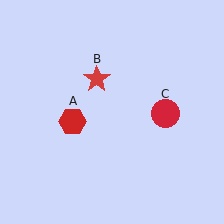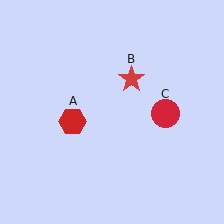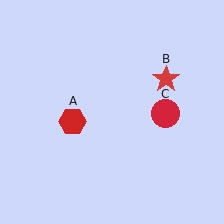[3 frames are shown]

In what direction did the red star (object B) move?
The red star (object B) moved right.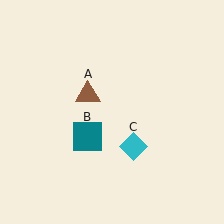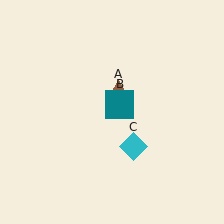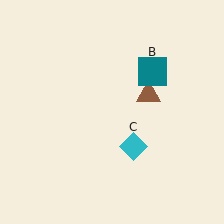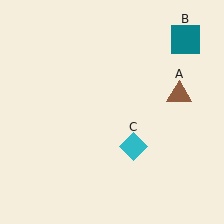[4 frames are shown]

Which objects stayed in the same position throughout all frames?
Cyan diamond (object C) remained stationary.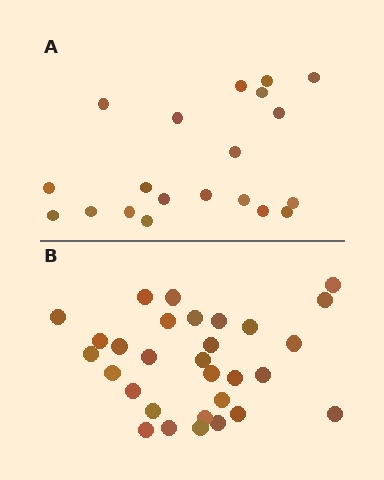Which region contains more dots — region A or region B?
Region B (the bottom region) has more dots.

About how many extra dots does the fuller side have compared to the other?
Region B has roughly 10 or so more dots than region A.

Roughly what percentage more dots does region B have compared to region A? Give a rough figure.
About 50% more.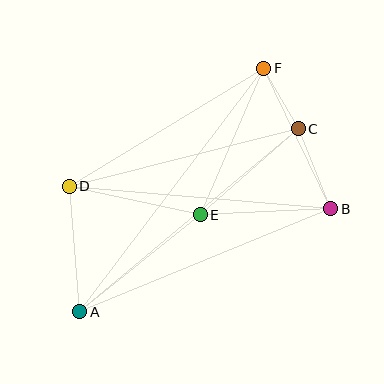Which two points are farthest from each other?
Points A and F are farthest from each other.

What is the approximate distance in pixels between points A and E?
The distance between A and E is approximately 155 pixels.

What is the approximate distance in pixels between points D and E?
The distance between D and E is approximately 134 pixels.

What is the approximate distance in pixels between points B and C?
The distance between B and C is approximately 87 pixels.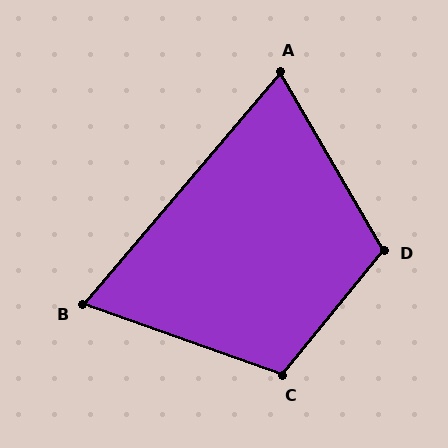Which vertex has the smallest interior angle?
B, at approximately 69 degrees.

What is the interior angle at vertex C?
Approximately 110 degrees (obtuse).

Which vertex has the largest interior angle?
D, at approximately 111 degrees.